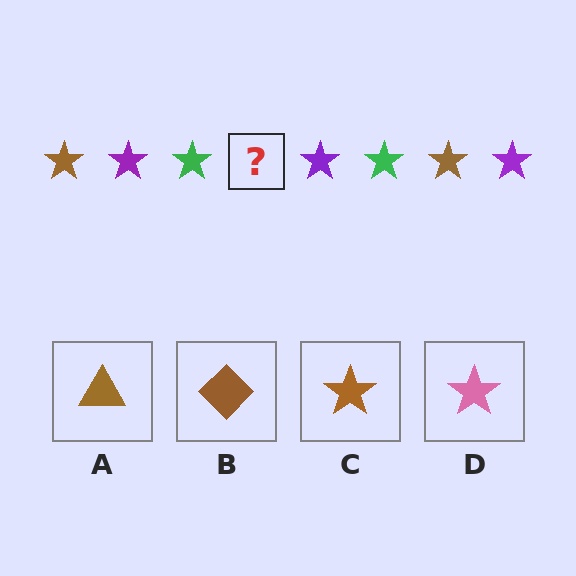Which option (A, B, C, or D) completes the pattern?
C.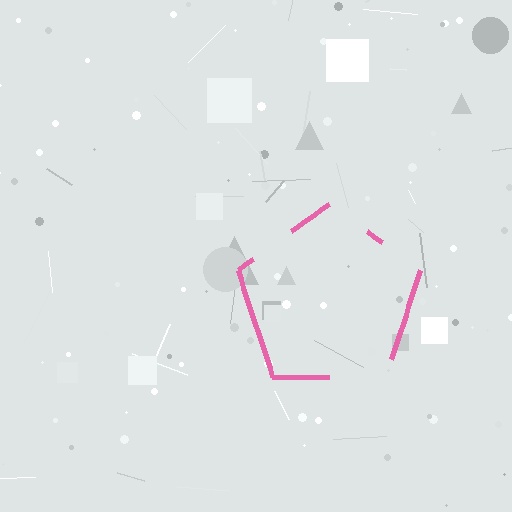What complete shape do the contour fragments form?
The contour fragments form a pentagon.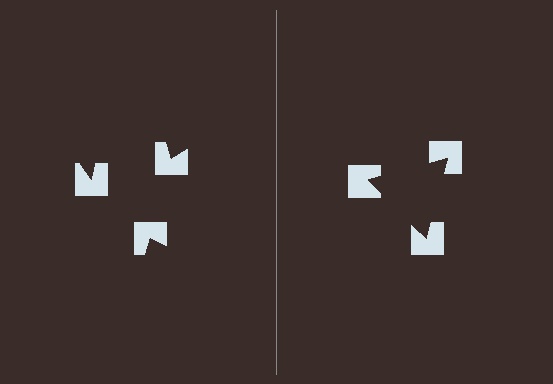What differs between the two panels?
The notched squares are positioned identically on both sides; only the wedge orientations differ. On the right they align to a triangle; on the left they are misaligned.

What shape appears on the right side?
An illusory triangle.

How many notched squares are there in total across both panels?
6 — 3 on each side.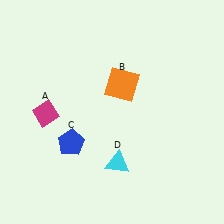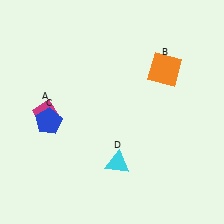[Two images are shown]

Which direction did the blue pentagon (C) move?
The blue pentagon (C) moved left.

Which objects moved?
The objects that moved are: the orange square (B), the blue pentagon (C).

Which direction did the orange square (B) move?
The orange square (B) moved right.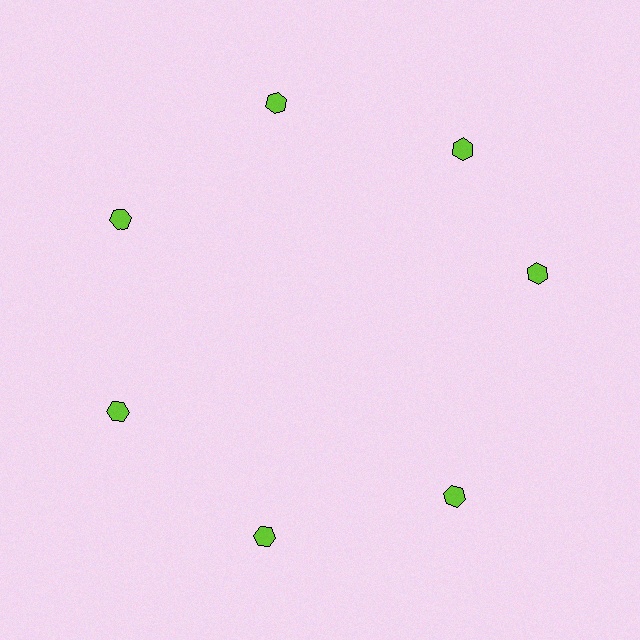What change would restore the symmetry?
The symmetry would be restored by rotating it back into even spacing with its neighbors so that all 7 hexagons sit at equal angles and equal distance from the center.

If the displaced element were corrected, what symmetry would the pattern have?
It would have 7-fold rotational symmetry — the pattern would map onto itself every 51 degrees.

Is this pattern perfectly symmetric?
No. The 7 lime hexagons are arranged in a ring, but one element near the 3 o'clock position is rotated out of alignment along the ring, breaking the 7-fold rotational symmetry.